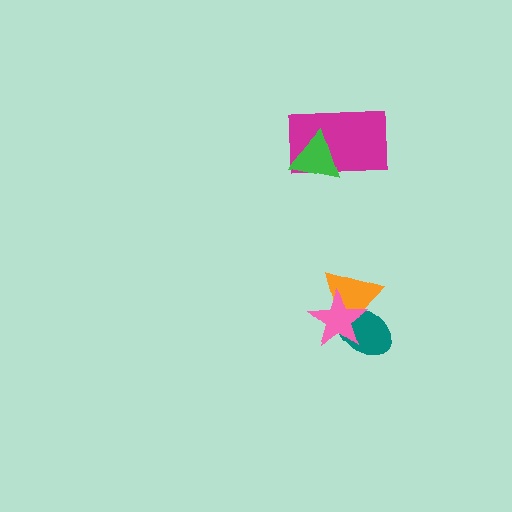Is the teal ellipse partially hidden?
Yes, it is partially covered by another shape.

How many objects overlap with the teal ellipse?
2 objects overlap with the teal ellipse.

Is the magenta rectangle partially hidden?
Yes, it is partially covered by another shape.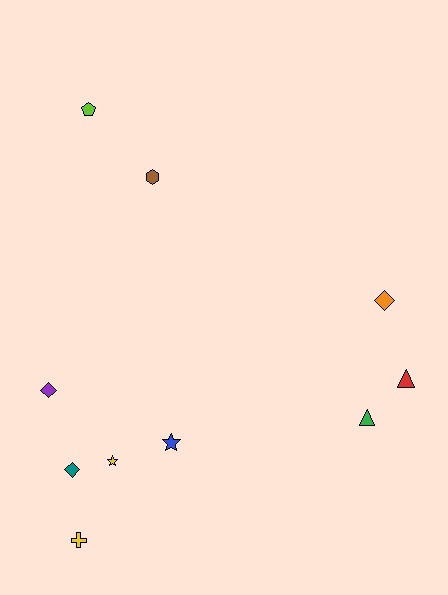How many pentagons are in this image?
There is 1 pentagon.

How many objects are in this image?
There are 10 objects.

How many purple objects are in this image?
There is 1 purple object.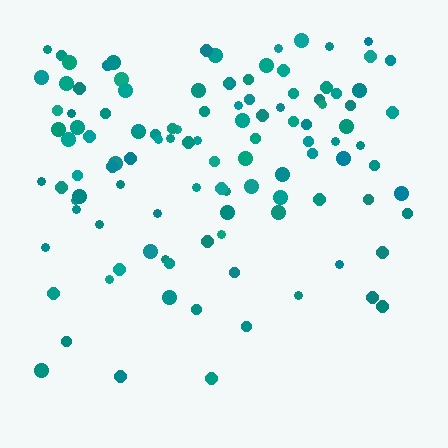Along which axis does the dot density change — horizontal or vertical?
Vertical.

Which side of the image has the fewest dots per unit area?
The bottom.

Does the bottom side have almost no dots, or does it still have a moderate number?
Still a moderate number, just noticeably fewer than the top.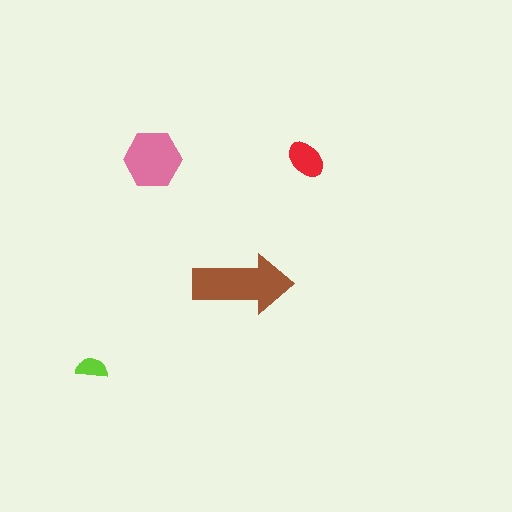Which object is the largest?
The brown arrow.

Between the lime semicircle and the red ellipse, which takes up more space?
The red ellipse.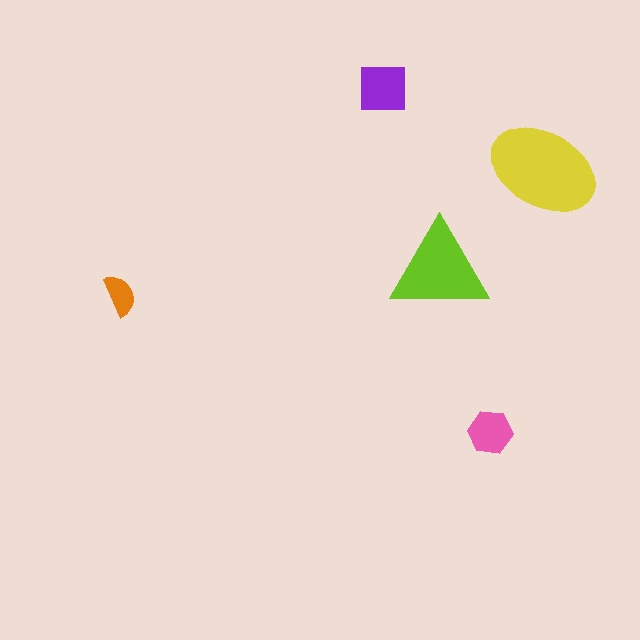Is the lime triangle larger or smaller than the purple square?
Larger.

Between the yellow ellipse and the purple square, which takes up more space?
The yellow ellipse.